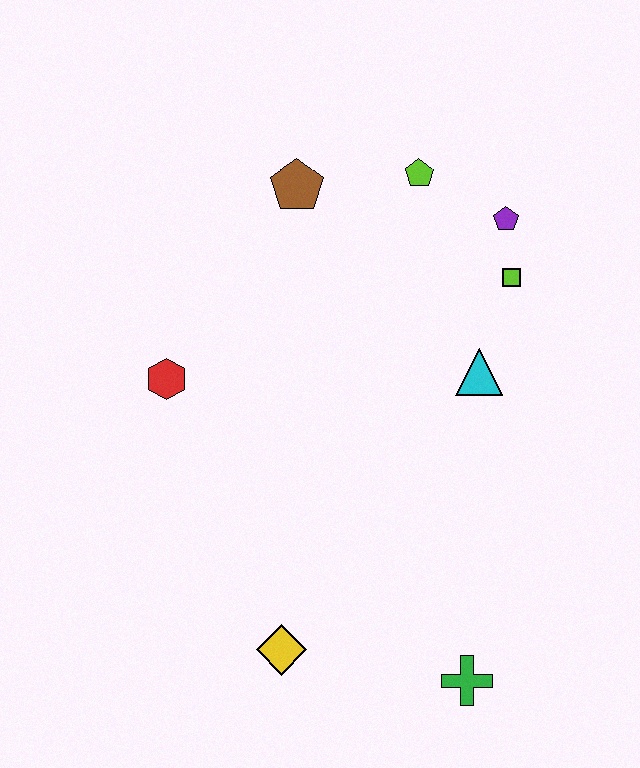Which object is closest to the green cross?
The yellow diamond is closest to the green cross.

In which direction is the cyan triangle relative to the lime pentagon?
The cyan triangle is below the lime pentagon.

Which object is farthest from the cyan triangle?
The yellow diamond is farthest from the cyan triangle.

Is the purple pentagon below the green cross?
No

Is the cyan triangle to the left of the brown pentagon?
No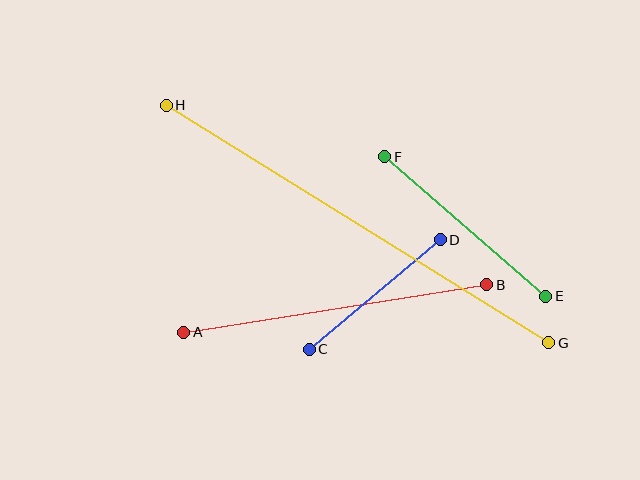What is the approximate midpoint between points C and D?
The midpoint is at approximately (375, 294) pixels.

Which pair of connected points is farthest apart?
Points G and H are farthest apart.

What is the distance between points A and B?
The distance is approximately 307 pixels.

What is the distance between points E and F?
The distance is approximately 213 pixels.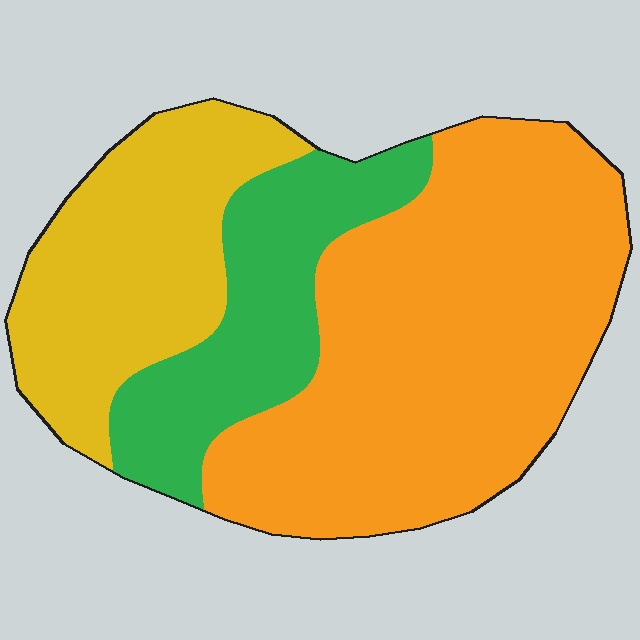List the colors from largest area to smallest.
From largest to smallest: orange, yellow, green.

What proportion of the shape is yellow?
Yellow covers roughly 25% of the shape.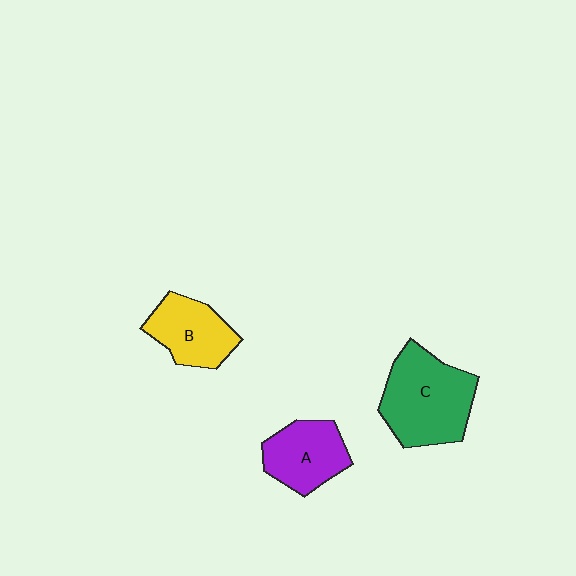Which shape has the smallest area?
Shape B (yellow).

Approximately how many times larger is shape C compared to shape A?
Approximately 1.5 times.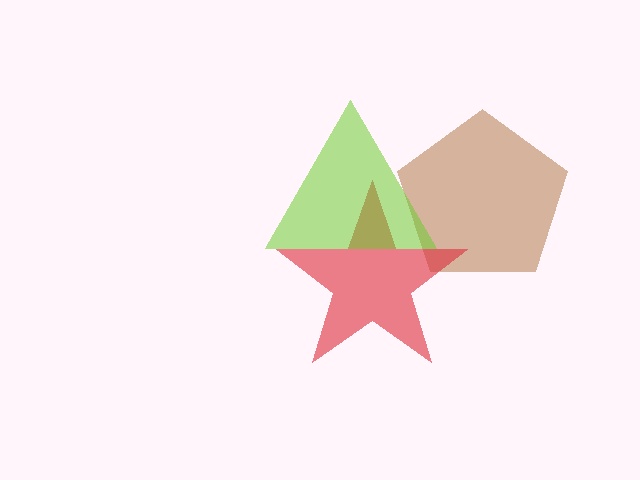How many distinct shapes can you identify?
There are 3 distinct shapes: a brown pentagon, a red star, a lime triangle.